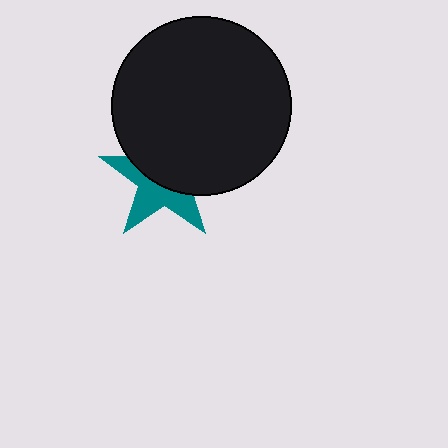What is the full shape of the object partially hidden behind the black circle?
The partially hidden object is a teal star.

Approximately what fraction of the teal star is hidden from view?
Roughly 55% of the teal star is hidden behind the black circle.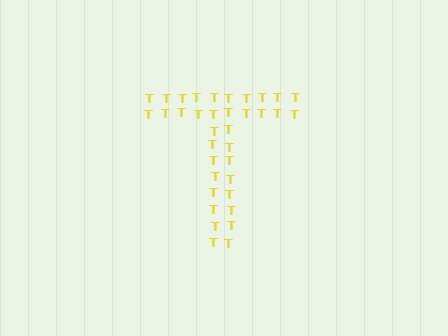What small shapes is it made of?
It is made of small letter T's.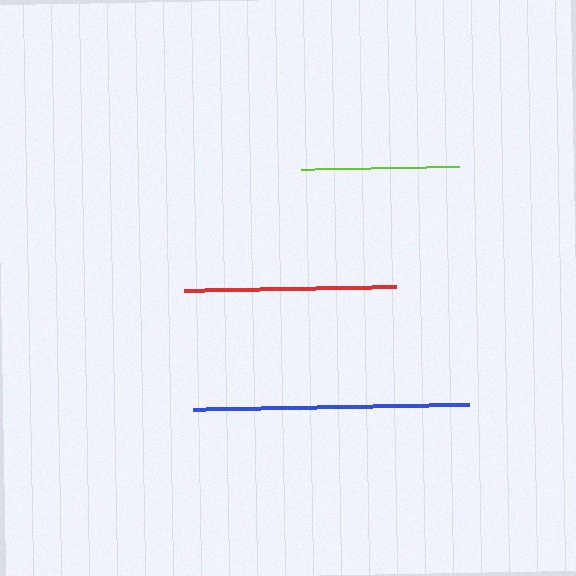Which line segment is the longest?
The blue line is the longest at approximately 276 pixels.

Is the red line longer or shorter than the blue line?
The blue line is longer than the red line.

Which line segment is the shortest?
The lime line is the shortest at approximately 157 pixels.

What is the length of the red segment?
The red segment is approximately 211 pixels long.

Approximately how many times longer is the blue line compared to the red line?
The blue line is approximately 1.3 times the length of the red line.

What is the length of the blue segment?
The blue segment is approximately 276 pixels long.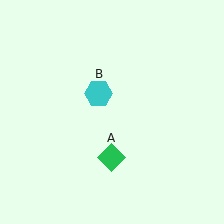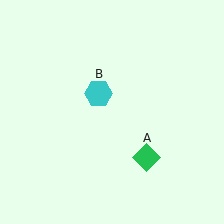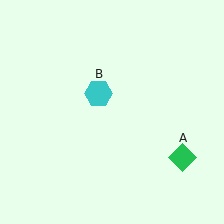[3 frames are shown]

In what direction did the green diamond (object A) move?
The green diamond (object A) moved right.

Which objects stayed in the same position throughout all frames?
Cyan hexagon (object B) remained stationary.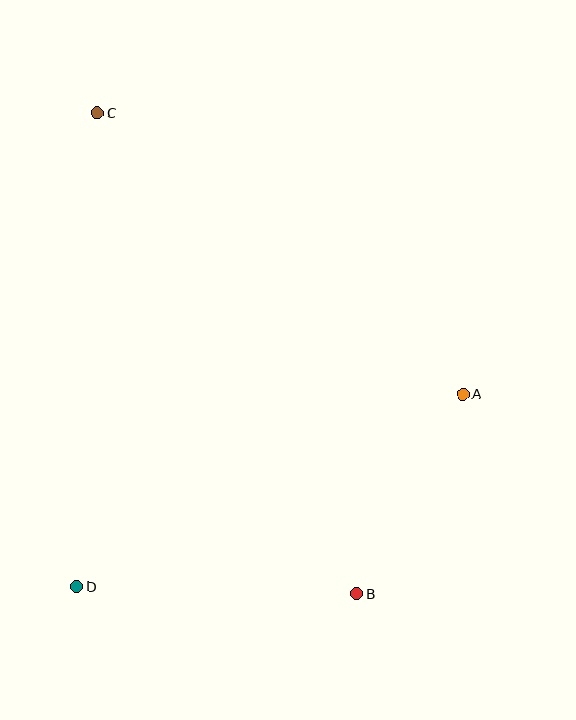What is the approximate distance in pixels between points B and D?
The distance between B and D is approximately 280 pixels.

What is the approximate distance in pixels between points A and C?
The distance between A and C is approximately 461 pixels.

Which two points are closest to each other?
Points A and B are closest to each other.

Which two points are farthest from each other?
Points B and C are farthest from each other.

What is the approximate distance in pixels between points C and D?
The distance between C and D is approximately 474 pixels.